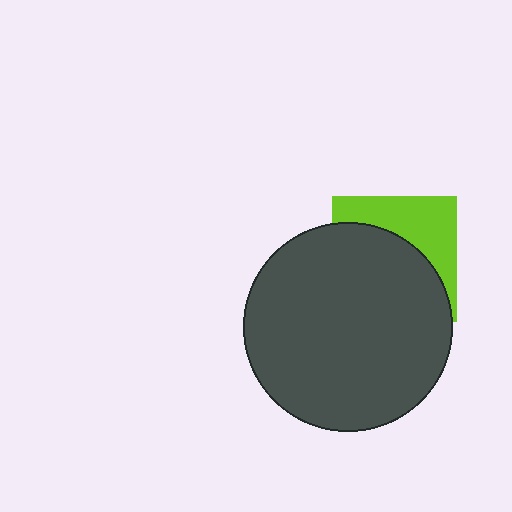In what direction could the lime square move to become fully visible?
The lime square could move up. That would shift it out from behind the dark gray circle entirely.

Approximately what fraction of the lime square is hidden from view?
Roughly 61% of the lime square is hidden behind the dark gray circle.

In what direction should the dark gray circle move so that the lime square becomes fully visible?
The dark gray circle should move down. That is the shortest direction to clear the overlap and leave the lime square fully visible.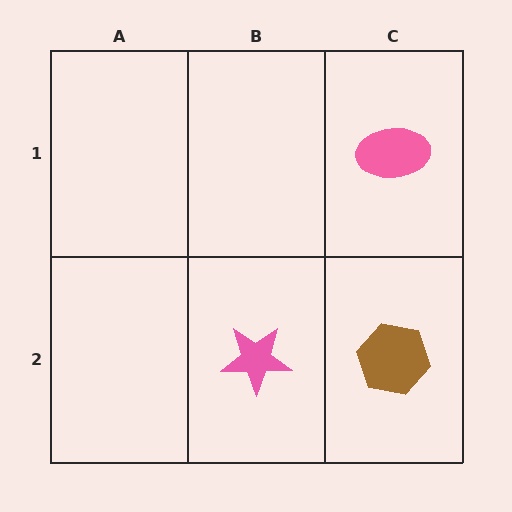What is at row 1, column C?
A pink ellipse.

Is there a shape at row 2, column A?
No, that cell is empty.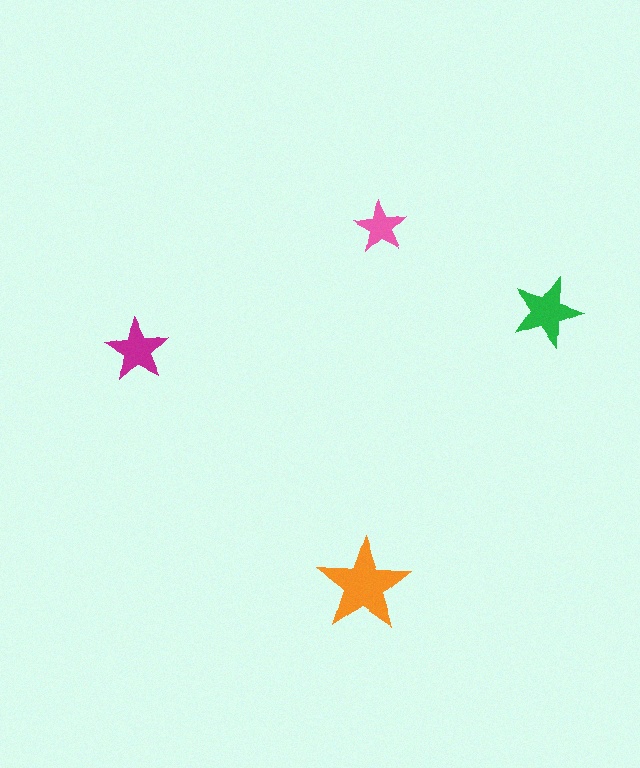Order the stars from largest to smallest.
the orange one, the green one, the magenta one, the pink one.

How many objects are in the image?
There are 4 objects in the image.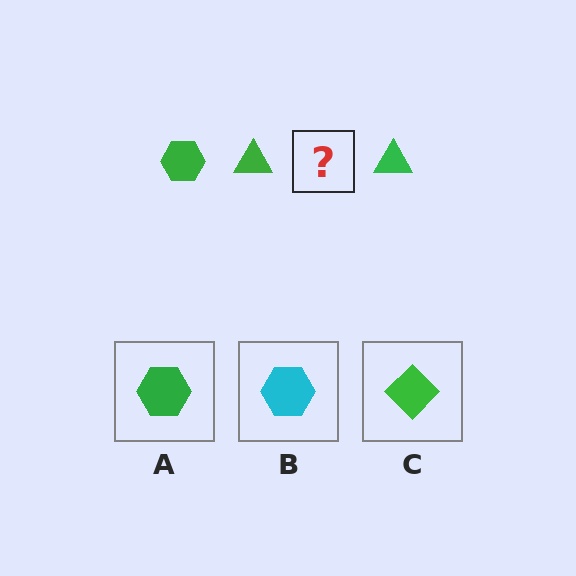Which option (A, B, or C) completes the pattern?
A.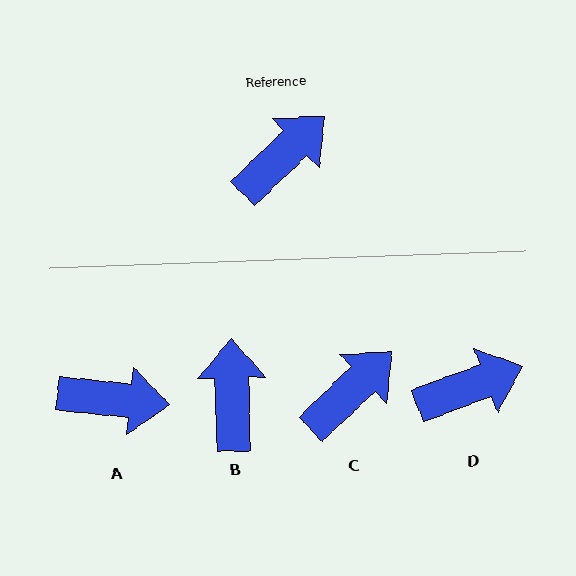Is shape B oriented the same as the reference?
No, it is off by about 48 degrees.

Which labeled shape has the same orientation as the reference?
C.